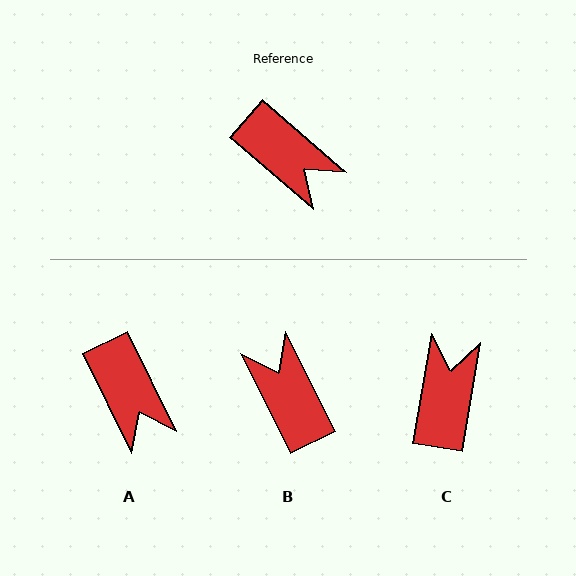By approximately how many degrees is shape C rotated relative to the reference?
Approximately 121 degrees counter-clockwise.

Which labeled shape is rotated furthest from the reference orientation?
B, about 157 degrees away.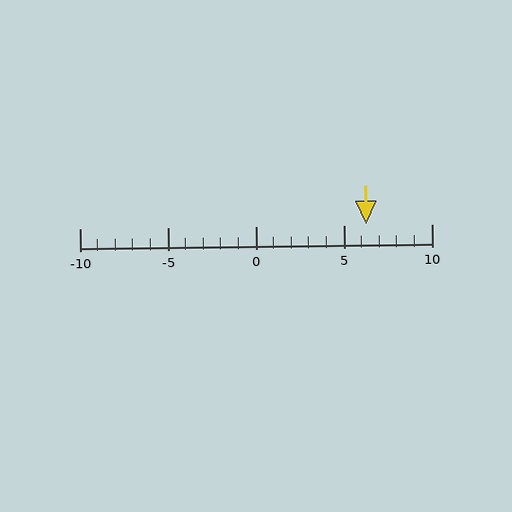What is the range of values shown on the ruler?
The ruler shows values from -10 to 10.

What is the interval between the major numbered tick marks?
The major tick marks are spaced 5 units apart.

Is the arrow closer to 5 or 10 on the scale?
The arrow is closer to 5.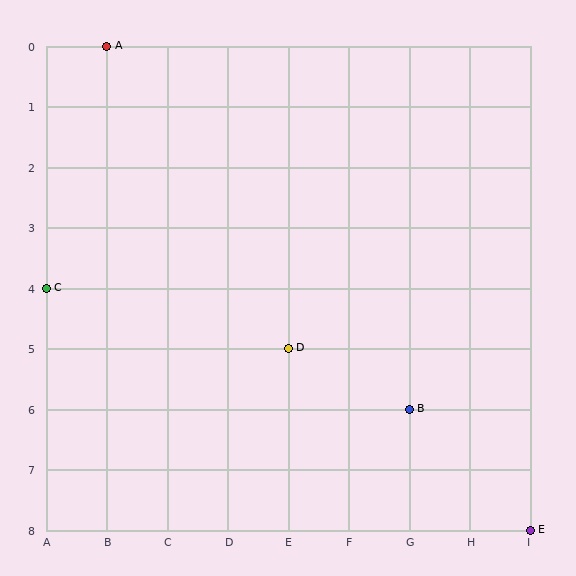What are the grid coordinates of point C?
Point C is at grid coordinates (A, 4).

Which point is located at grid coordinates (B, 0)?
Point A is at (B, 0).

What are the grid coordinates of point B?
Point B is at grid coordinates (G, 6).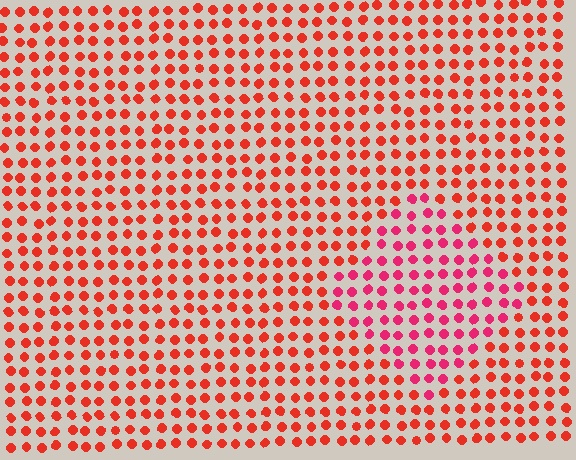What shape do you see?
I see a diamond.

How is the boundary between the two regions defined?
The boundary is defined purely by a slight shift in hue (about 28 degrees). Spacing, size, and orientation are identical on both sides.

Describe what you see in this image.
The image is filled with small red elements in a uniform arrangement. A diamond-shaped region is visible where the elements are tinted to a slightly different hue, forming a subtle color boundary.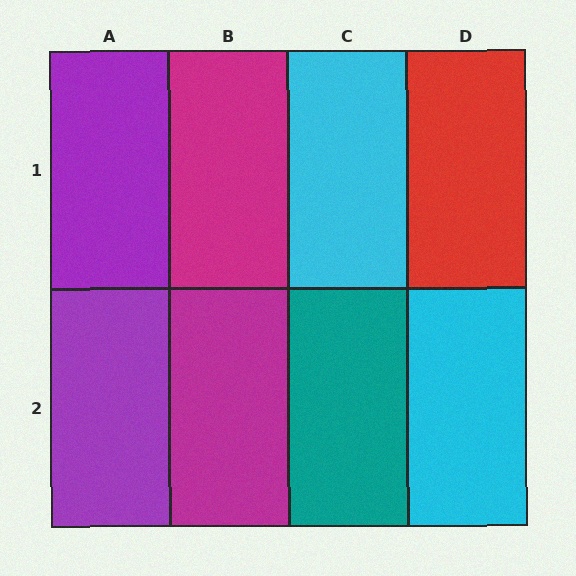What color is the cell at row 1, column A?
Purple.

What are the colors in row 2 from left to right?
Purple, magenta, teal, cyan.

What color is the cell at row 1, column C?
Cyan.